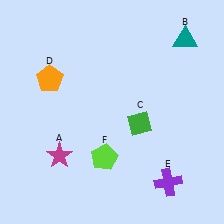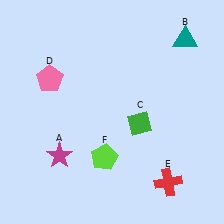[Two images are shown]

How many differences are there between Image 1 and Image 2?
There are 2 differences between the two images.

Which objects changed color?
D changed from orange to pink. E changed from purple to red.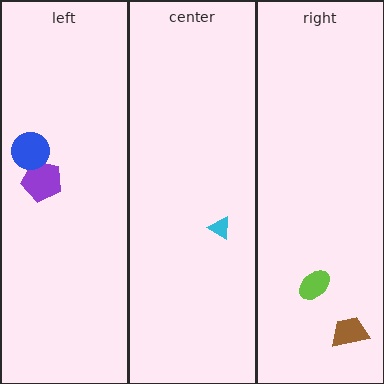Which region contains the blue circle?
The left region.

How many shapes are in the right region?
2.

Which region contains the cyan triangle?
The center region.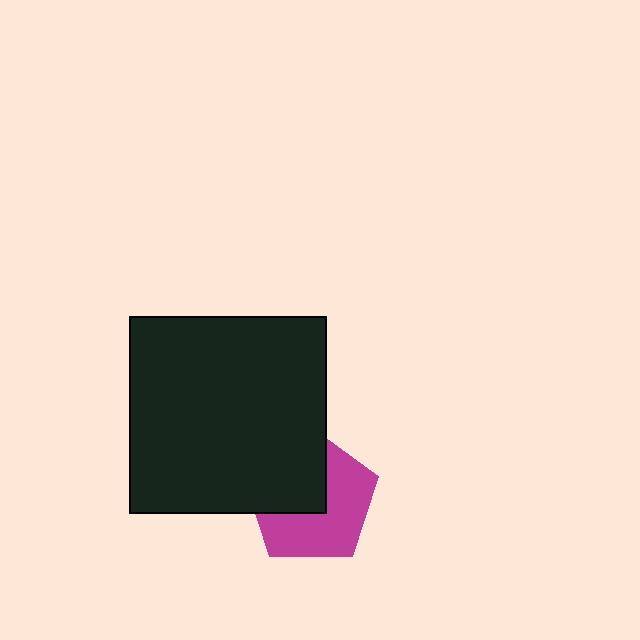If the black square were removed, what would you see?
You would see the complete magenta pentagon.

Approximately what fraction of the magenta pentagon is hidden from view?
Roughly 43% of the magenta pentagon is hidden behind the black square.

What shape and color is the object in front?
The object in front is a black square.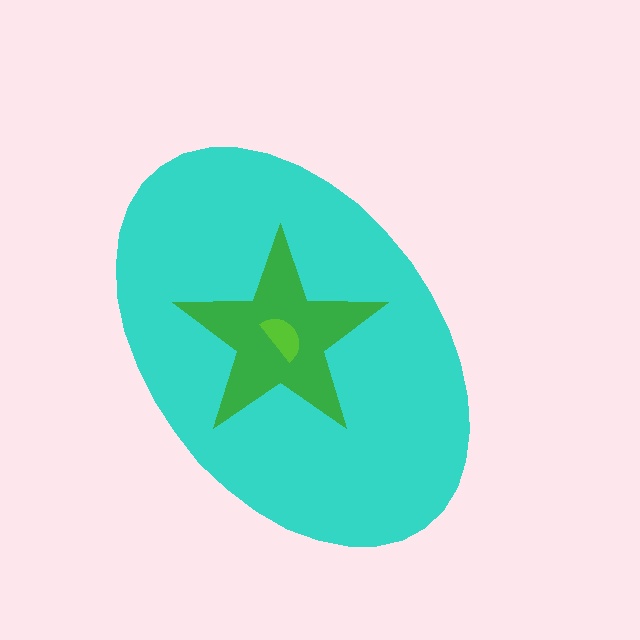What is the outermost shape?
The cyan ellipse.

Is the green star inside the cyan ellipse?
Yes.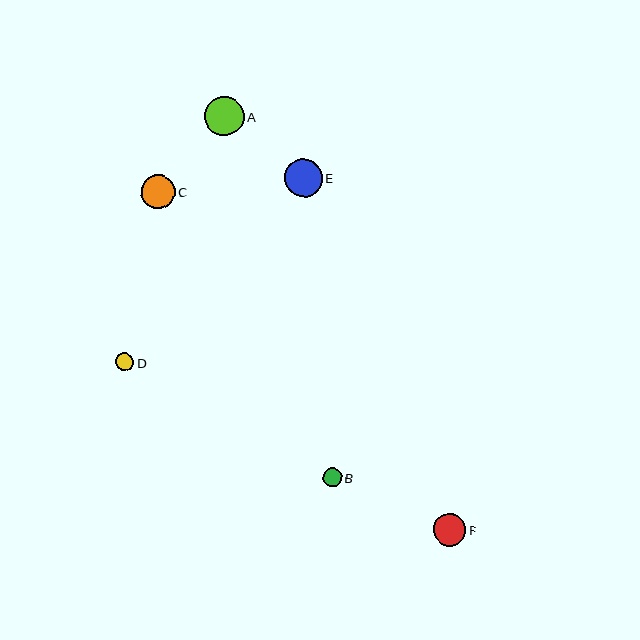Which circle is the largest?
Circle A is the largest with a size of approximately 39 pixels.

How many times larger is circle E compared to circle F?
Circle E is approximately 1.2 times the size of circle F.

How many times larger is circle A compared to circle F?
Circle A is approximately 1.2 times the size of circle F.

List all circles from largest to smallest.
From largest to smallest: A, E, C, F, B, D.